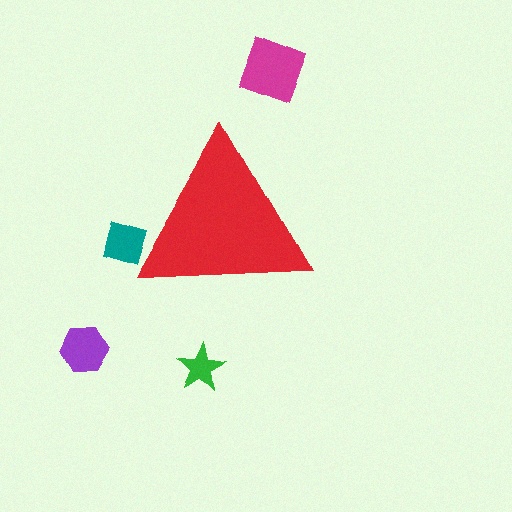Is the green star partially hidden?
No, the green star is fully visible.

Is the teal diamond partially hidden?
Yes, the teal diamond is partially hidden behind the red triangle.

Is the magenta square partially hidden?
No, the magenta square is fully visible.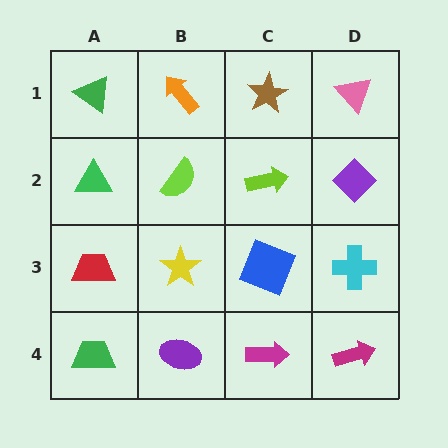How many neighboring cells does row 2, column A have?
3.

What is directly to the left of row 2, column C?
A lime semicircle.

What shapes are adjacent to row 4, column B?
A yellow star (row 3, column B), a green trapezoid (row 4, column A), a magenta arrow (row 4, column C).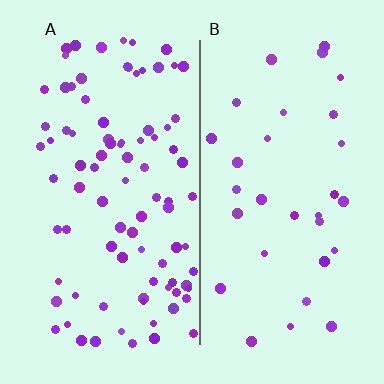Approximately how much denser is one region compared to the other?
Approximately 2.8× — region A over region B.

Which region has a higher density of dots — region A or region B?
A (the left).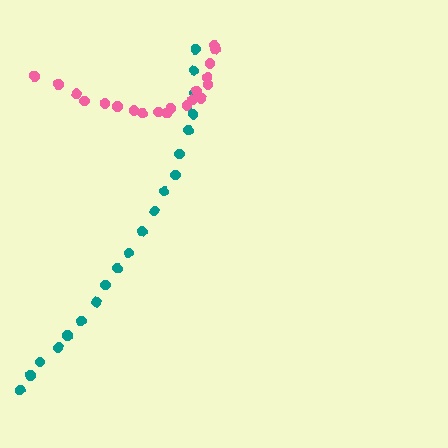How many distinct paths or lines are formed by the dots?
There are 2 distinct paths.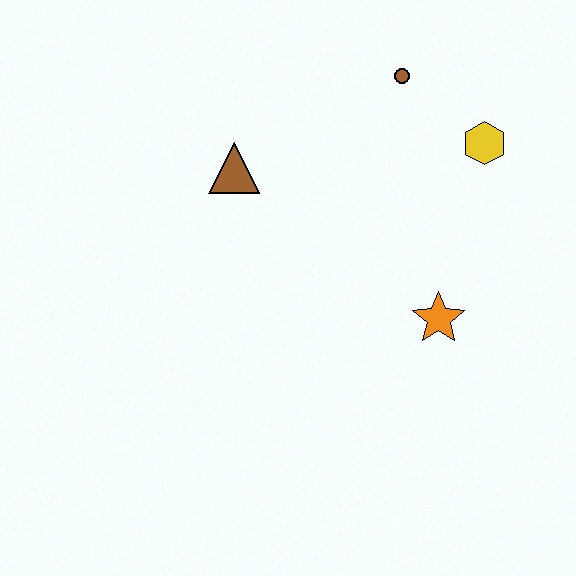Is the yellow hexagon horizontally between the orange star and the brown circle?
No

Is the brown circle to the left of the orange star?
Yes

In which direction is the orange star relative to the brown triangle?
The orange star is to the right of the brown triangle.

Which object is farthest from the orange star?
The brown triangle is farthest from the orange star.